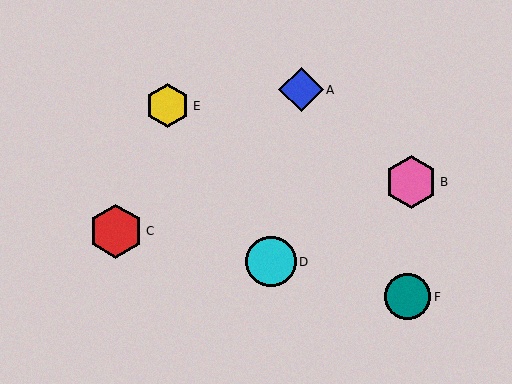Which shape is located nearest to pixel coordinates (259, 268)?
The cyan circle (labeled D) at (271, 262) is nearest to that location.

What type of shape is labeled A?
Shape A is a blue diamond.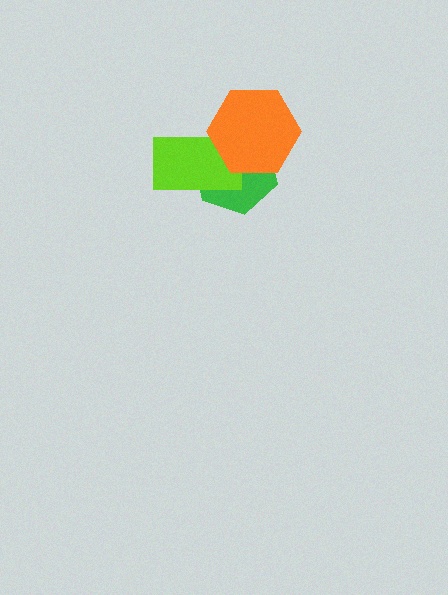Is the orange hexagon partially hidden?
No, no other shape covers it.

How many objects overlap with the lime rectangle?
2 objects overlap with the lime rectangle.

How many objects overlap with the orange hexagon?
2 objects overlap with the orange hexagon.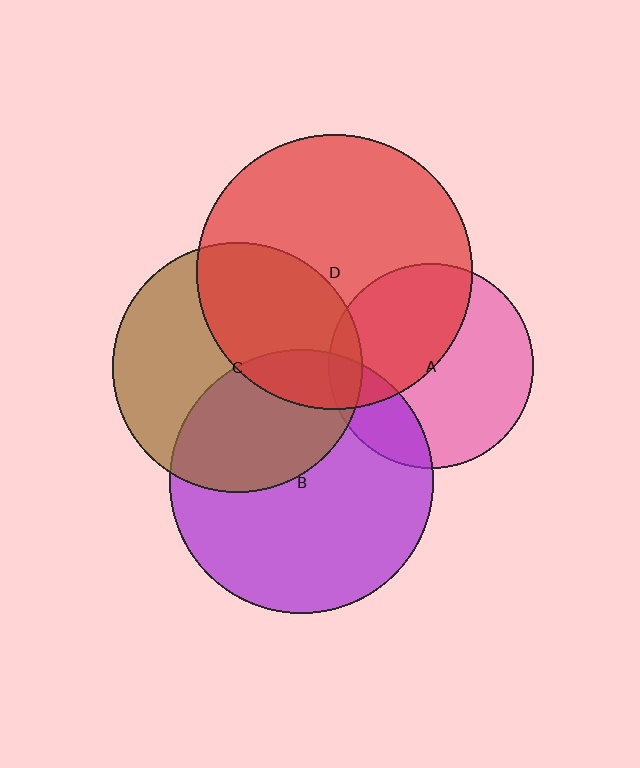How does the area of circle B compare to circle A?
Approximately 1.7 times.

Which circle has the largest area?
Circle D (red).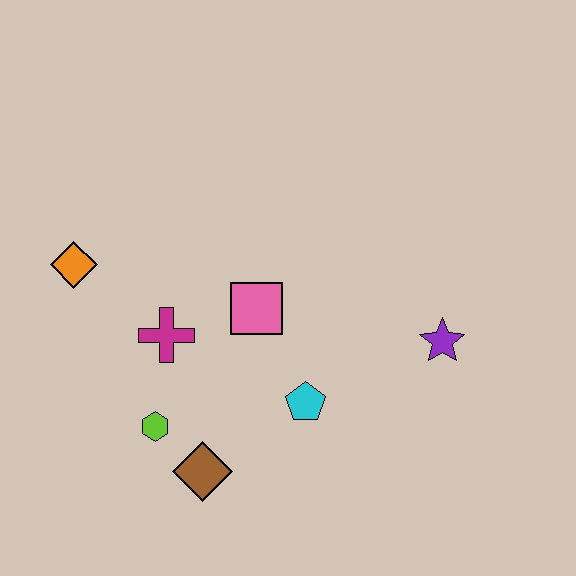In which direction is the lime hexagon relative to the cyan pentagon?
The lime hexagon is to the left of the cyan pentagon.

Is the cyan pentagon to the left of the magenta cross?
No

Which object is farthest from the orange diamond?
The purple star is farthest from the orange diamond.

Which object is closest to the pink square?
The magenta cross is closest to the pink square.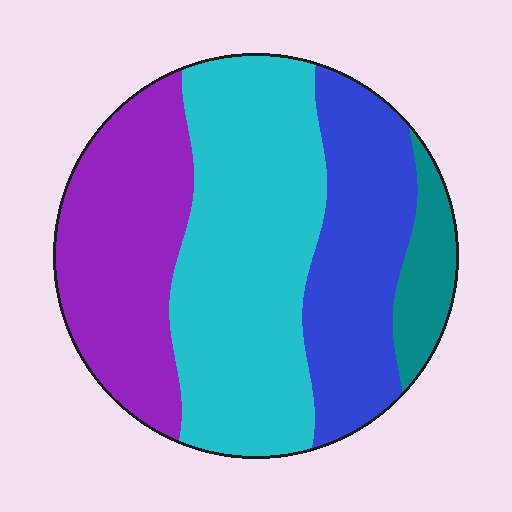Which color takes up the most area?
Cyan, at roughly 40%.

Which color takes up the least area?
Teal, at roughly 10%.